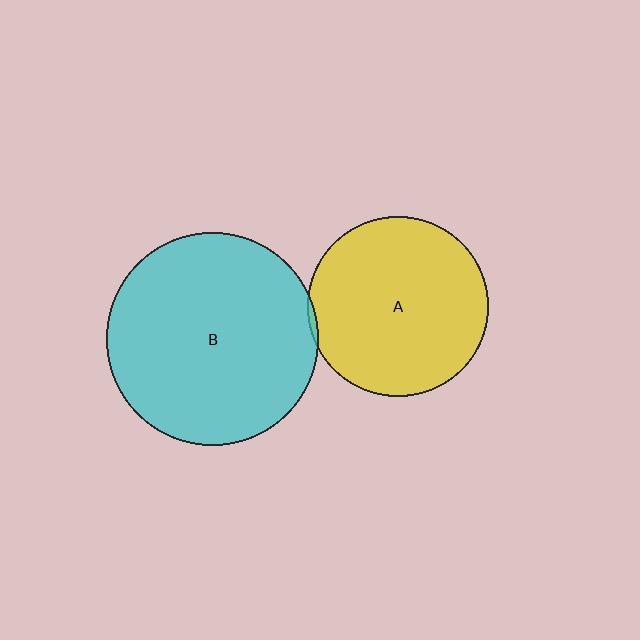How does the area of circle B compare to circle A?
Approximately 1.4 times.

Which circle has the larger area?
Circle B (cyan).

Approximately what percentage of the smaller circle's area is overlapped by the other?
Approximately 5%.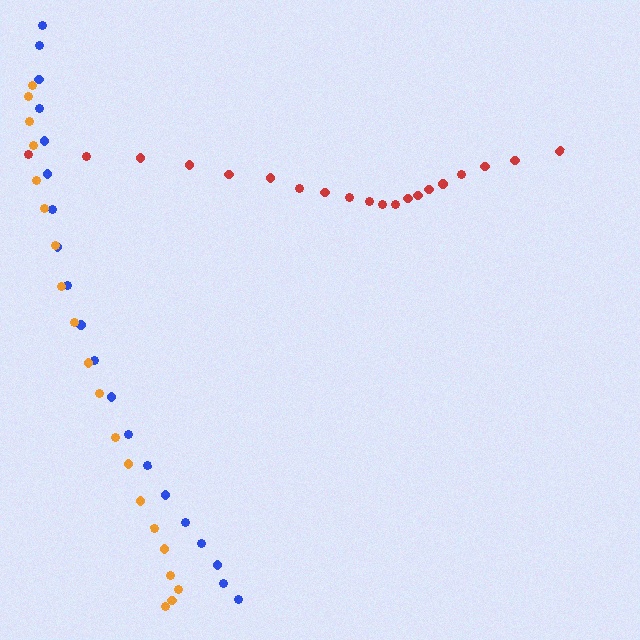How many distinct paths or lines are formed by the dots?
There are 3 distinct paths.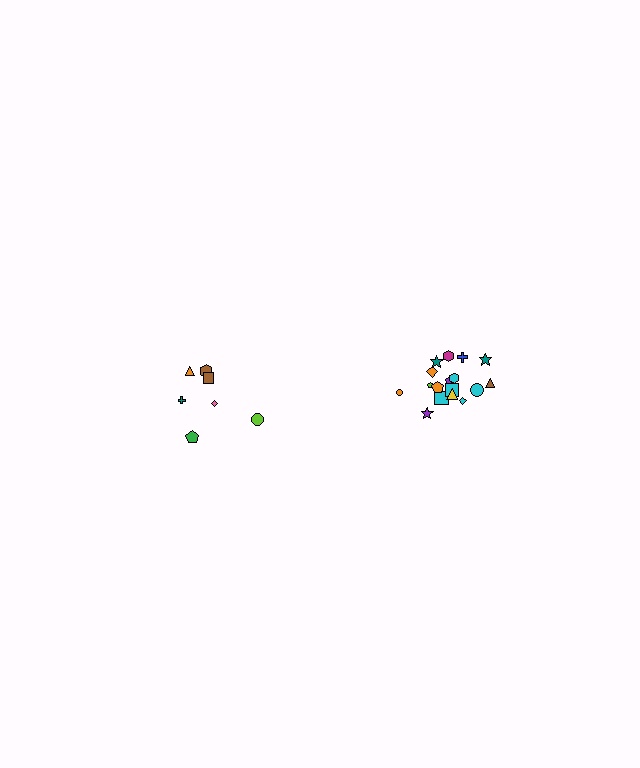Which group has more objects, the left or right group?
The right group.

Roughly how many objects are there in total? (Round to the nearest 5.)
Roughly 25 objects in total.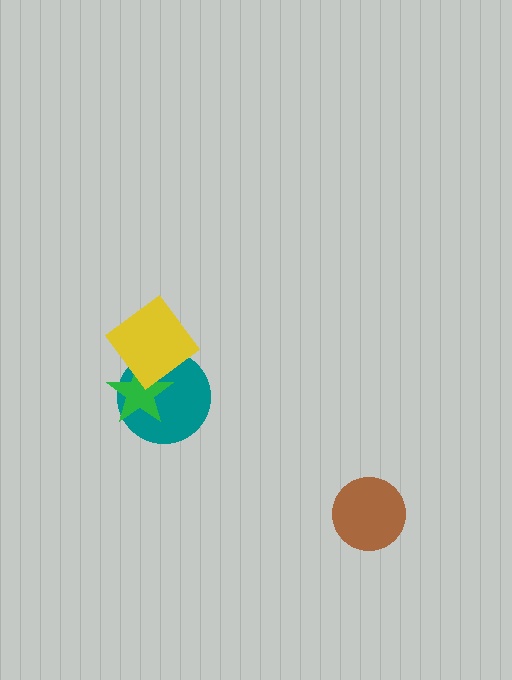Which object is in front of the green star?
The yellow diamond is in front of the green star.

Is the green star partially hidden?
Yes, it is partially covered by another shape.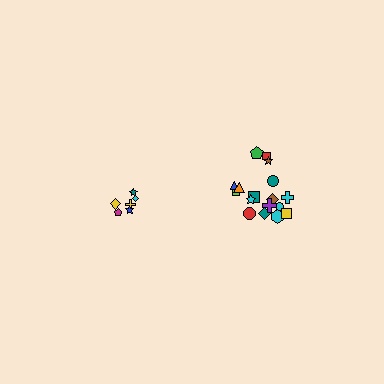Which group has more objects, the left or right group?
The right group.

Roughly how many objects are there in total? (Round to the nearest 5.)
Roughly 25 objects in total.